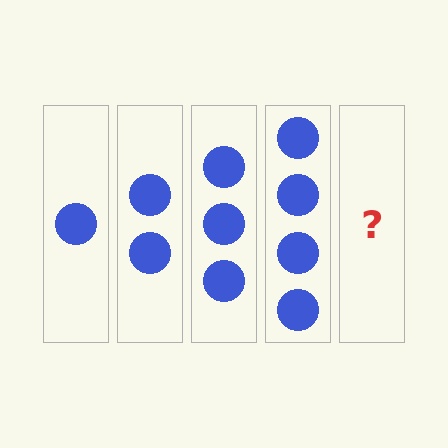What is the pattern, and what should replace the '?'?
The pattern is that each step adds one more circle. The '?' should be 5 circles.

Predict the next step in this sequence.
The next step is 5 circles.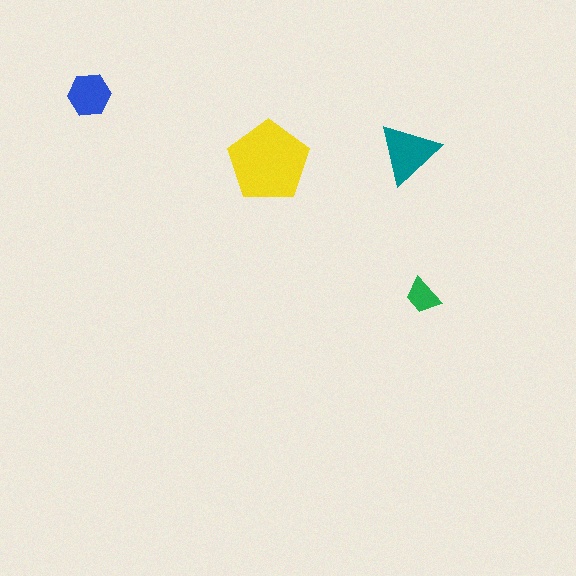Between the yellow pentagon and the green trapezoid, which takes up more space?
The yellow pentagon.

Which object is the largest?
The yellow pentagon.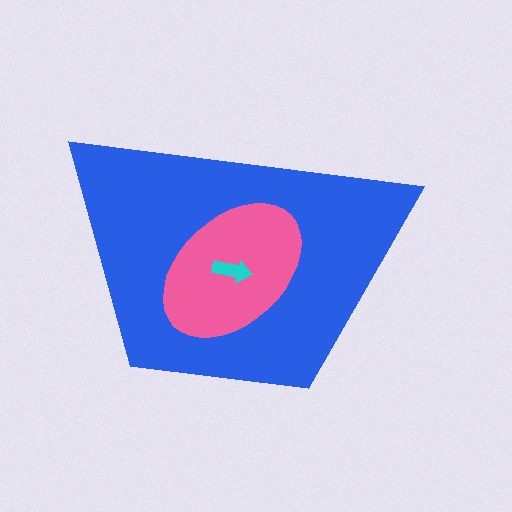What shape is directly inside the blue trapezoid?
The pink ellipse.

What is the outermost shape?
The blue trapezoid.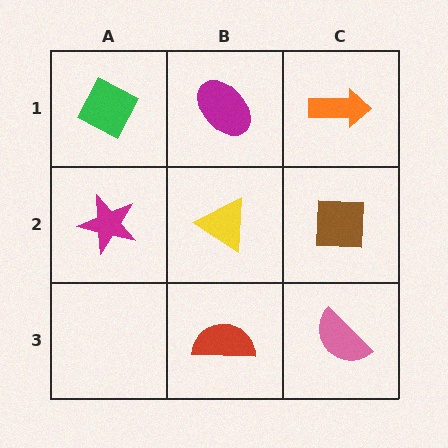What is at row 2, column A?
A magenta star.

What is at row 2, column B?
A yellow triangle.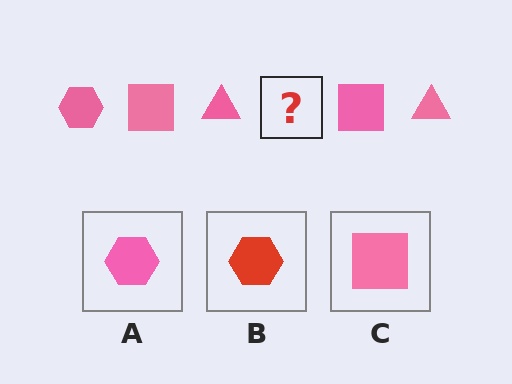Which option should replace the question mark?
Option A.